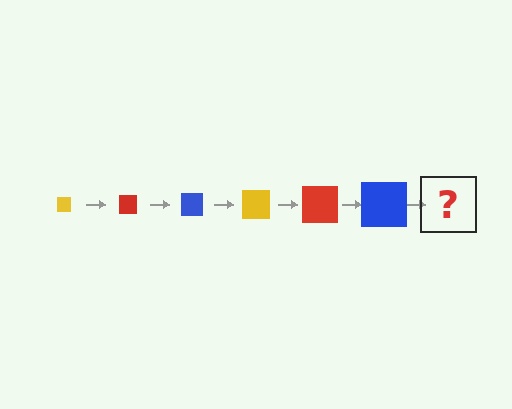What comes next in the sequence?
The next element should be a yellow square, larger than the previous one.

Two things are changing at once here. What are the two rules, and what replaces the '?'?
The two rules are that the square grows larger each step and the color cycles through yellow, red, and blue. The '?' should be a yellow square, larger than the previous one.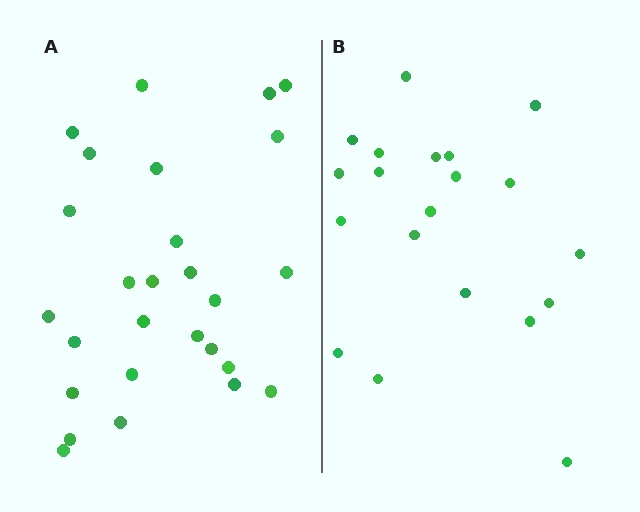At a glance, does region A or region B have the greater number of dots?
Region A (the left region) has more dots.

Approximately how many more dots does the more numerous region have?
Region A has roughly 8 or so more dots than region B.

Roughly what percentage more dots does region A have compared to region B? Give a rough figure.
About 35% more.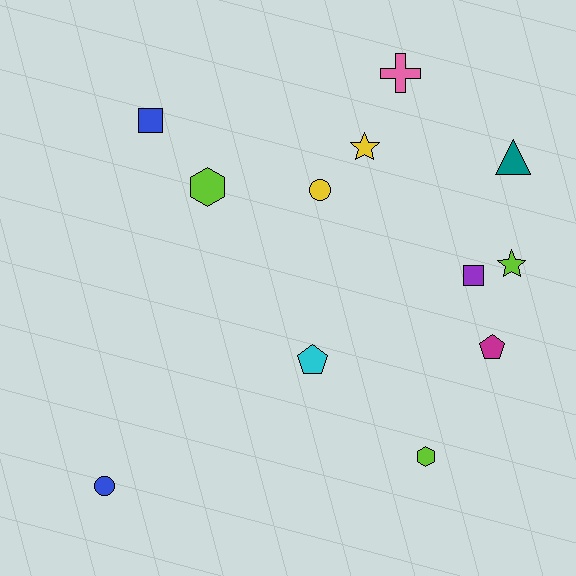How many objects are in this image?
There are 12 objects.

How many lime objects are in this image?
There are 3 lime objects.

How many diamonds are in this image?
There are no diamonds.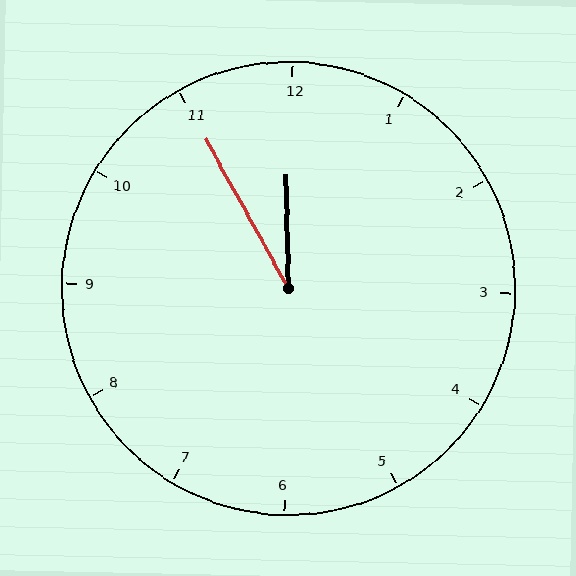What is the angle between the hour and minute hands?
Approximately 28 degrees.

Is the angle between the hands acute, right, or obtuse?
It is acute.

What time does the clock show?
11:55.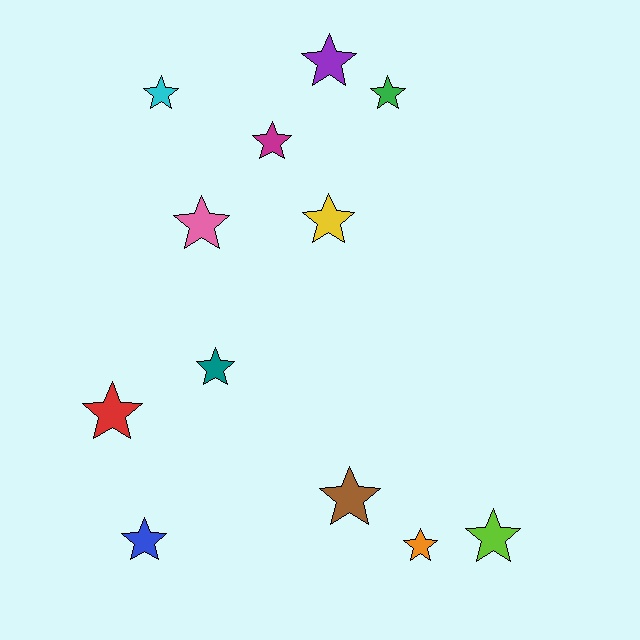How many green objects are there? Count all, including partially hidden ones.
There is 1 green object.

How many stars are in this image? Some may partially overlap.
There are 12 stars.